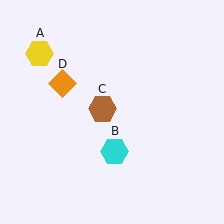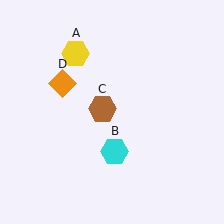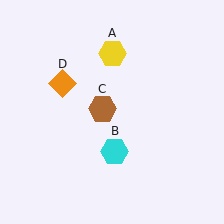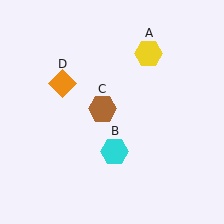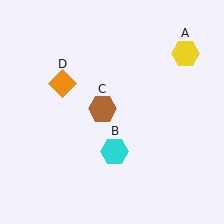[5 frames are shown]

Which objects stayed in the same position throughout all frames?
Cyan hexagon (object B) and brown hexagon (object C) and orange diamond (object D) remained stationary.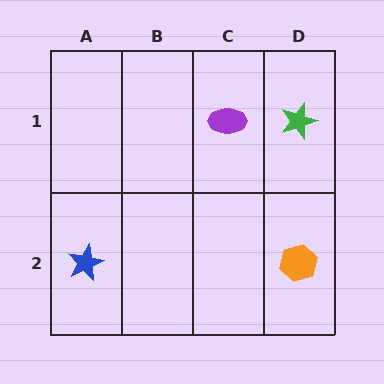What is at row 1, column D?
A green star.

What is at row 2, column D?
An orange hexagon.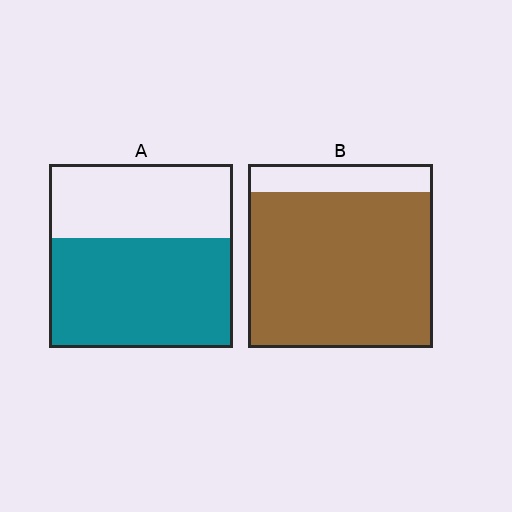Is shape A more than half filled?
Yes.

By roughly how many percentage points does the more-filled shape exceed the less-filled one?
By roughly 25 percentage points (B over A).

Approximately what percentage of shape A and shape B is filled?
A is approximately 60% and B is approximately 85%.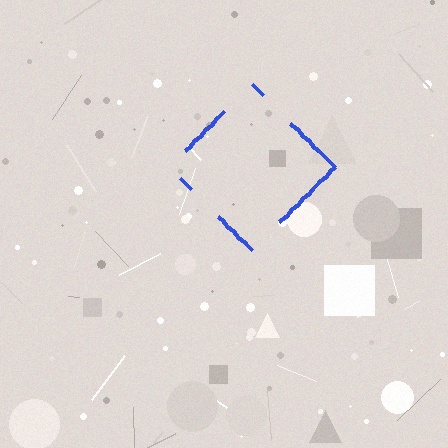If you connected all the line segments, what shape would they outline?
They would outline a diamond.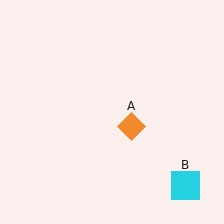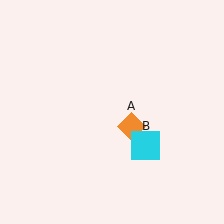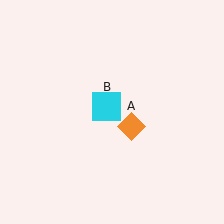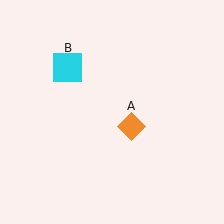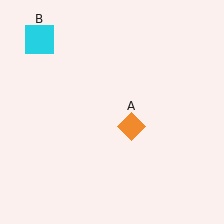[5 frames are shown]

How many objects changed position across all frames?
1 object changed position: cyan square (object B).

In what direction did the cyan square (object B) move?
The cyan square (object B) moved up and to the left.